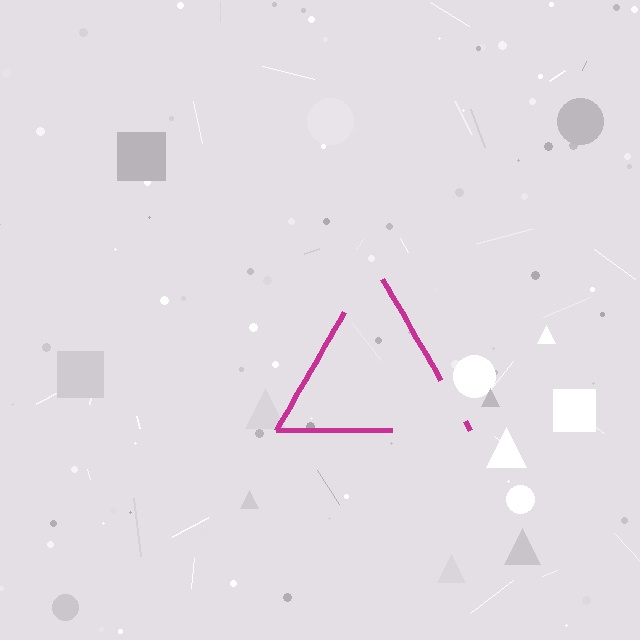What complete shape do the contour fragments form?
The contour fragments form a triangle.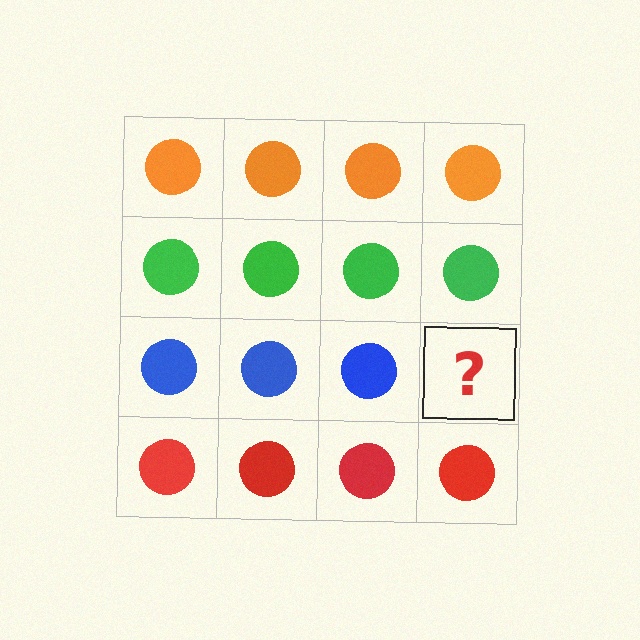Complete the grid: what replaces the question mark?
The question mark should be replaced with a blue circle.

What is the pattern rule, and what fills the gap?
The rule is that each row has a consistent color. The gap should be filled with a blue circle.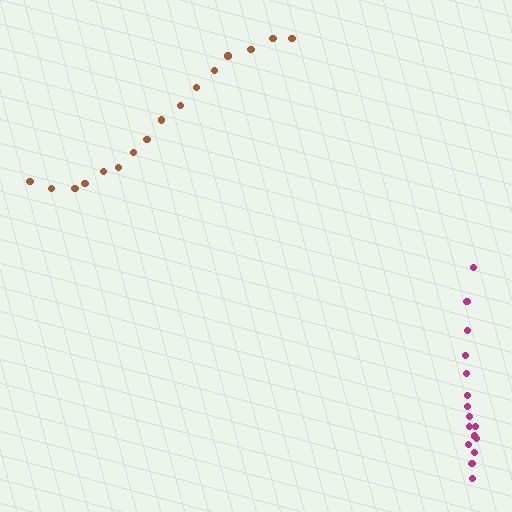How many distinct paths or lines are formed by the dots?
There are 2 distinct paths.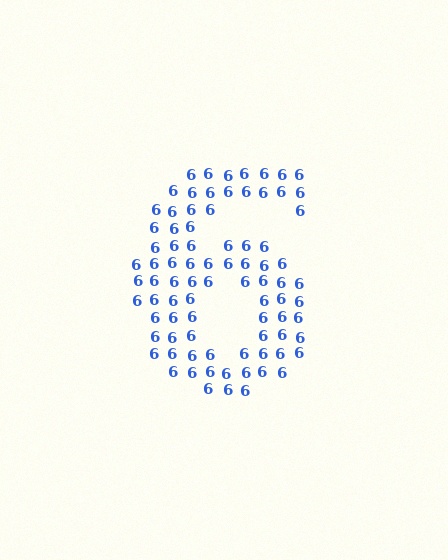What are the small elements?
The small elements are digit 6's.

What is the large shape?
The large shape is the digit 6.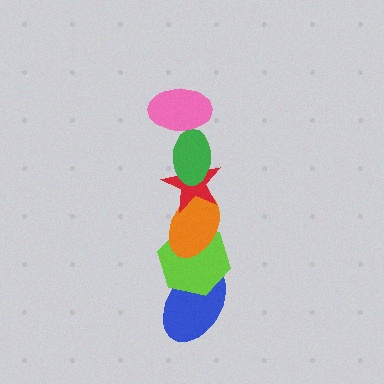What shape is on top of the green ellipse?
The pink ellipse is on top of the green ellipse.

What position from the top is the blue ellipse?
The blue ellipse is 6th from the top.